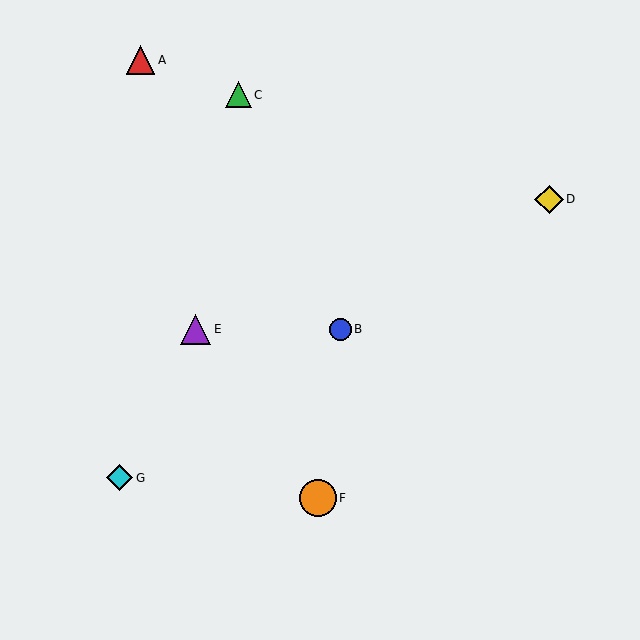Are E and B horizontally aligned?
Yes, both are at y≈329.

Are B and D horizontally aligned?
No, B is at y≈329 and D is at y≈199.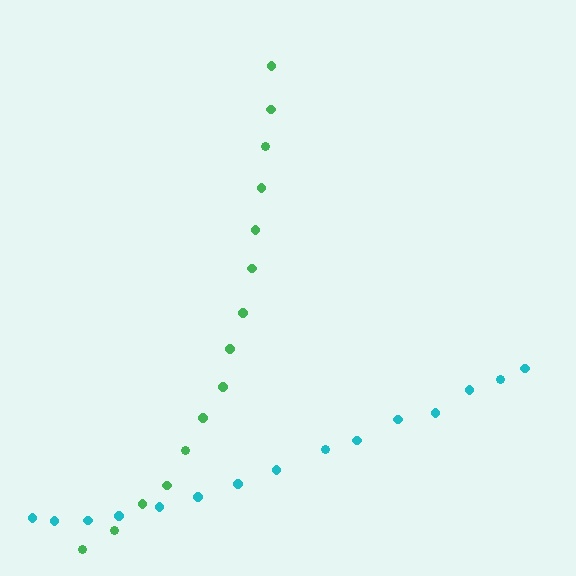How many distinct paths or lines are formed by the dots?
There are 2 distinct paths.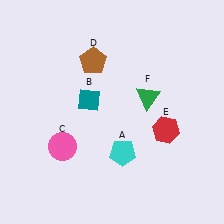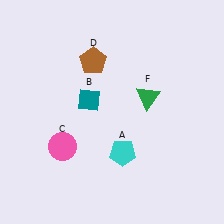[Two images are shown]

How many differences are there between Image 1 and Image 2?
There is 1 difference between the two images.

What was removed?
The red hexagon (E) was removed in Image 2.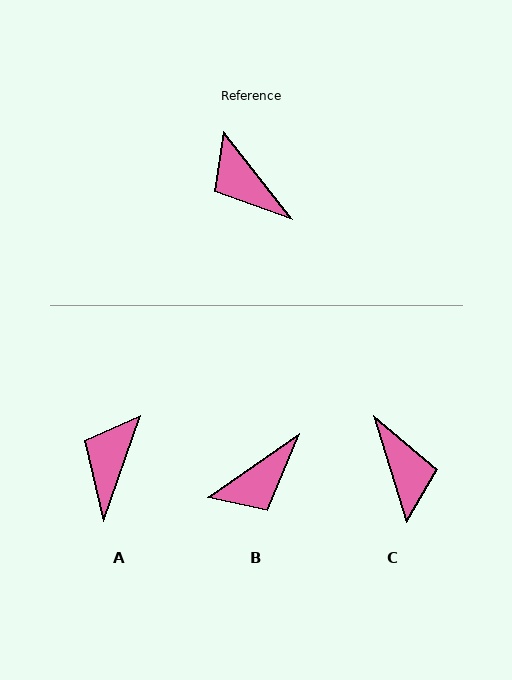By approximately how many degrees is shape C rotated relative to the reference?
Approximately 159 degrees counter-clockwise.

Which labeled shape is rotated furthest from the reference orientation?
C, about 159 degrees away.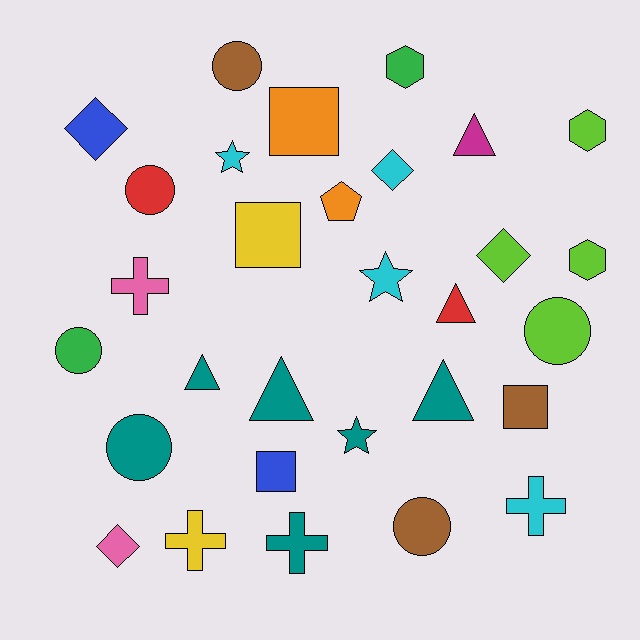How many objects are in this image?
There are 30 objects.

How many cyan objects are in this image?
There are 4 cyan objects.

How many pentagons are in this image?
There is 1 pentagon.